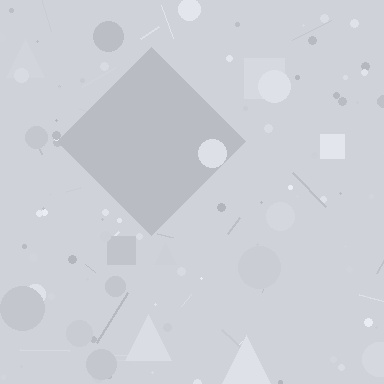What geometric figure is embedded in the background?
A diamond is embedded in the background.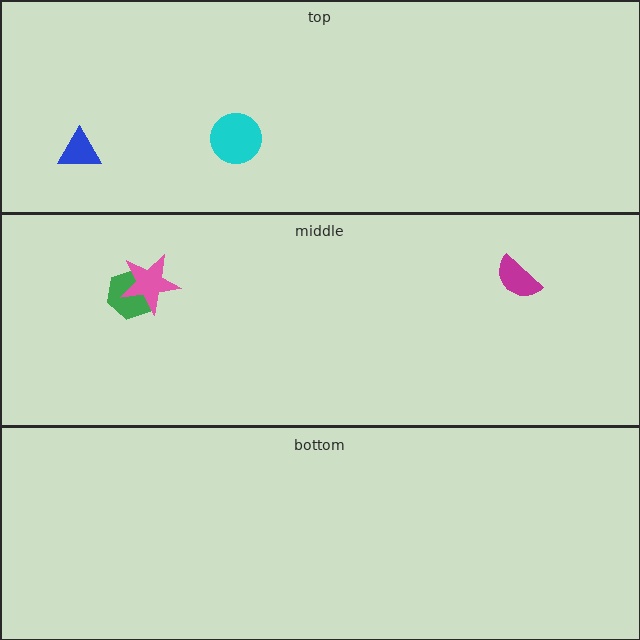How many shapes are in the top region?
2.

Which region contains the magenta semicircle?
The middle region.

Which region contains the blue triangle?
The top region.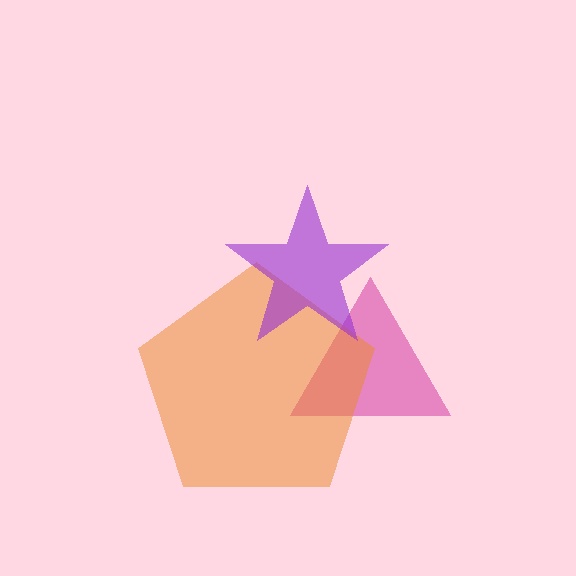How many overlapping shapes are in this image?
There are 3 overlapping shapes in the image.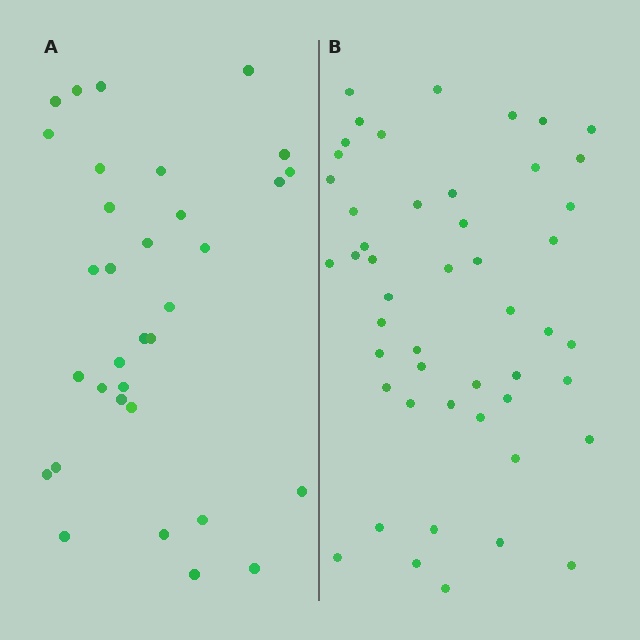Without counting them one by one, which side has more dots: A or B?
Region B (the right region) has more dots.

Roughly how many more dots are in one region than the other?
Region B has approximately 15 more dots than region A.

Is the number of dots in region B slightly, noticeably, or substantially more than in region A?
Region B has substantially more. The ratio is roughly 1.5 to 1.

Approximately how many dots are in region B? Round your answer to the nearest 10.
About 50 dots. (The exact count is 49, which rounds to 50.)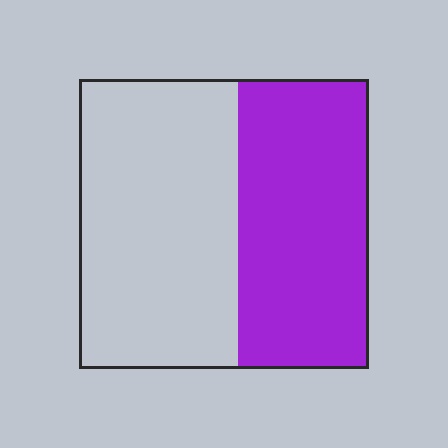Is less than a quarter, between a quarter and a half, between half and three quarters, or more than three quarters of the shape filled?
Between a quarter and a half.